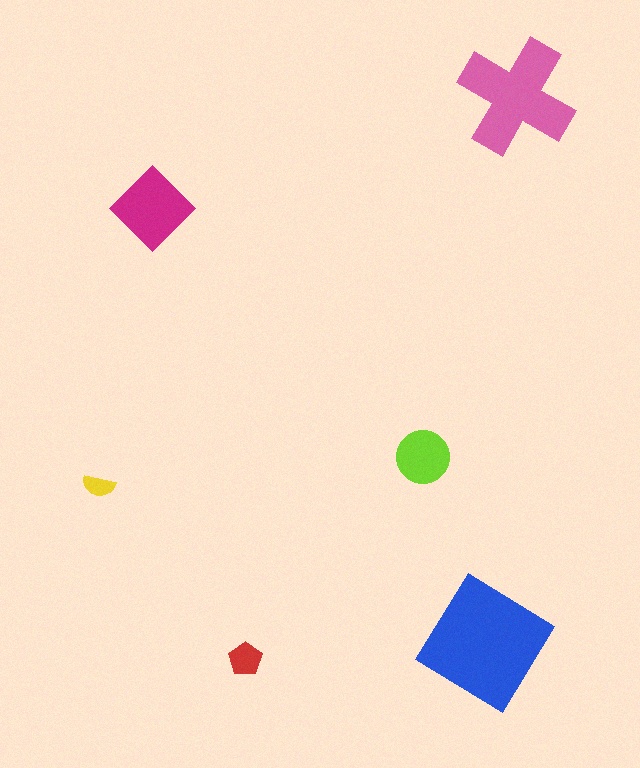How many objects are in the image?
There are 6 objects in the image.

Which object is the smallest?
The yellow semicircle.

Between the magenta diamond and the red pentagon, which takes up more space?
The magenta diamond.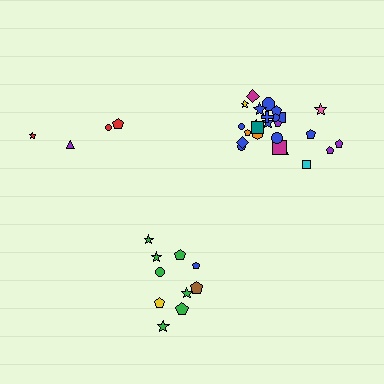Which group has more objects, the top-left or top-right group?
The top-right group.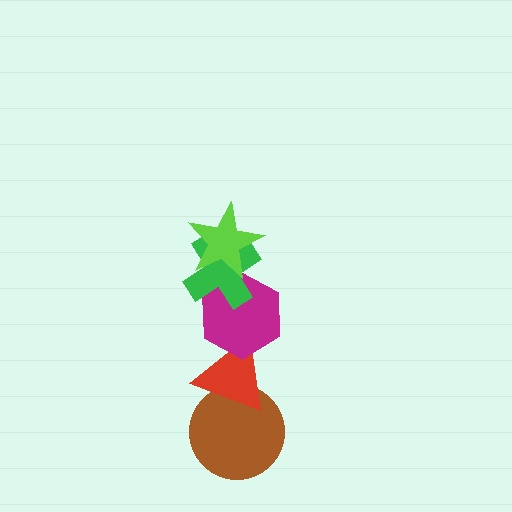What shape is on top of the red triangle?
The magenta hexagon is on top of the red triangle.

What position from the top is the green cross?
The green cross is 2nd from the top.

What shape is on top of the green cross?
The lime star is on top of the green cross.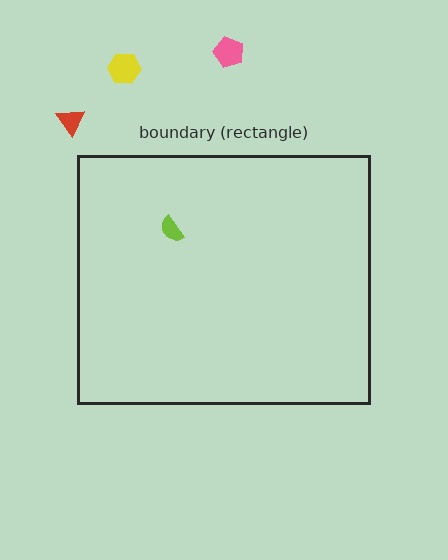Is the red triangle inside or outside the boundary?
Outside.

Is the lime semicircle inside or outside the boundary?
Inside.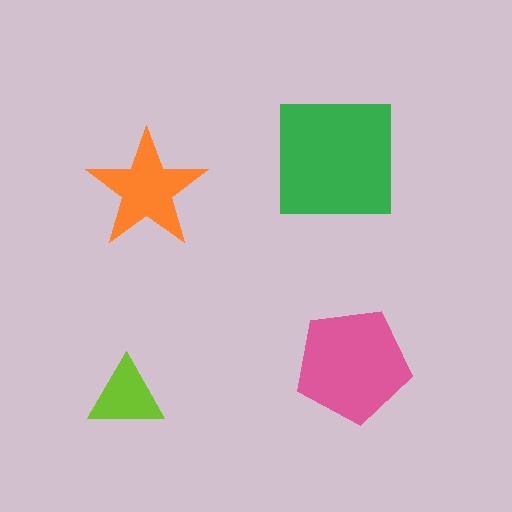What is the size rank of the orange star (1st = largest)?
3rd.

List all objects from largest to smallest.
The green square, the pink pentagon, the orange star, the lime triangle.